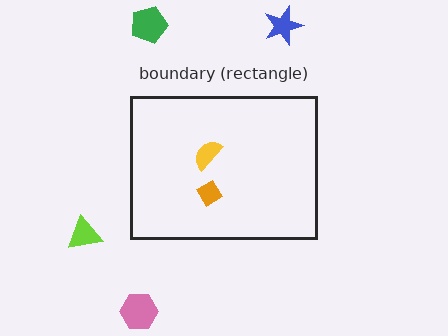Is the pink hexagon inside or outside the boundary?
Outside.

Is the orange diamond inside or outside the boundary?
Inside.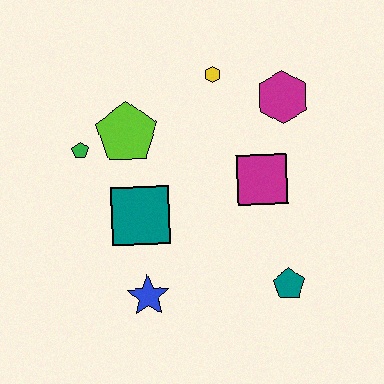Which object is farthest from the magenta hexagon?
The blue star is farthest from the magenta hexagon.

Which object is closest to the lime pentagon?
The green pentagon is closest to the lime pentagon.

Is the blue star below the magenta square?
Yes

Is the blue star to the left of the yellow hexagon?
Yes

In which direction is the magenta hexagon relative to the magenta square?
The magenta hexagon is above the magenta square.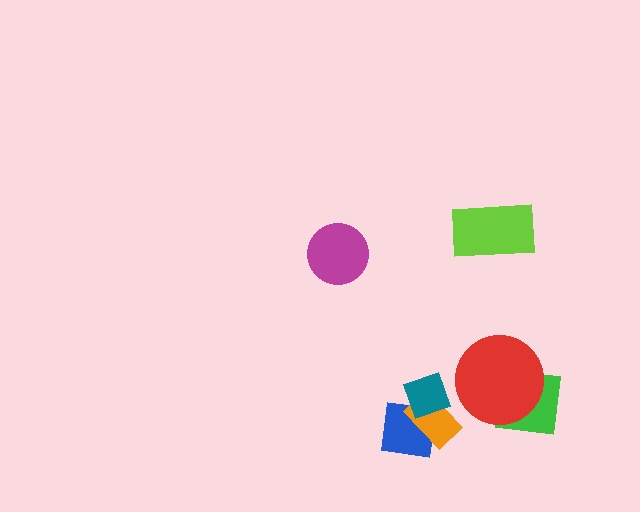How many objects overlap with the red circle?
1 object overlaps with the red circle.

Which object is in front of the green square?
The red circle is in front of the green square.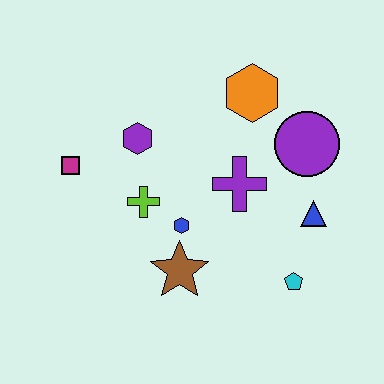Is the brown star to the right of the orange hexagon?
No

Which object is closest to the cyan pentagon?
The blue triangle is closest to the cyan pentagon.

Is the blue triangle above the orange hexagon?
No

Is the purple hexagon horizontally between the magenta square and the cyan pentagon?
Yes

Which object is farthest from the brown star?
The orange hexagon is farthest from the brown star.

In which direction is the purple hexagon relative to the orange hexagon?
The purple hexagon is to the left of the orange hexagon.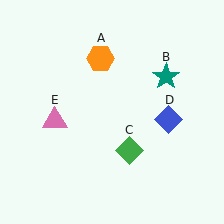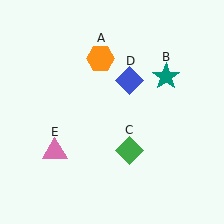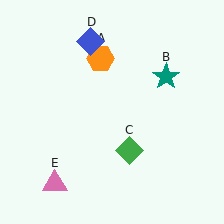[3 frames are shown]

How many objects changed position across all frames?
2 objects changed position: blue diamond (object D), pink triangle (object E).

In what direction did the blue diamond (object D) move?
The blue diamond (object D) moved up and to the left.